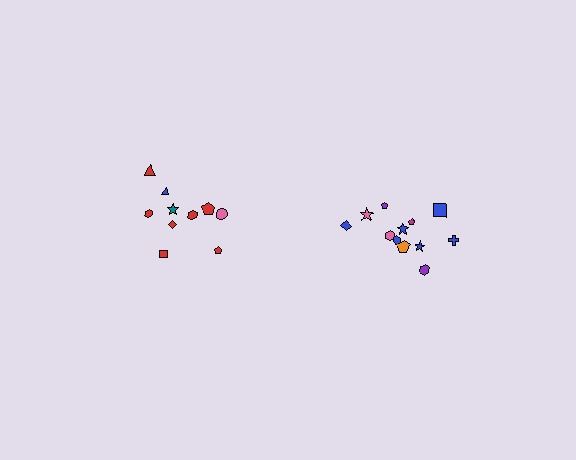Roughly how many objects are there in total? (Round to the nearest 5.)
Roughly 20 objects in total.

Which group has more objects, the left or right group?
The right group.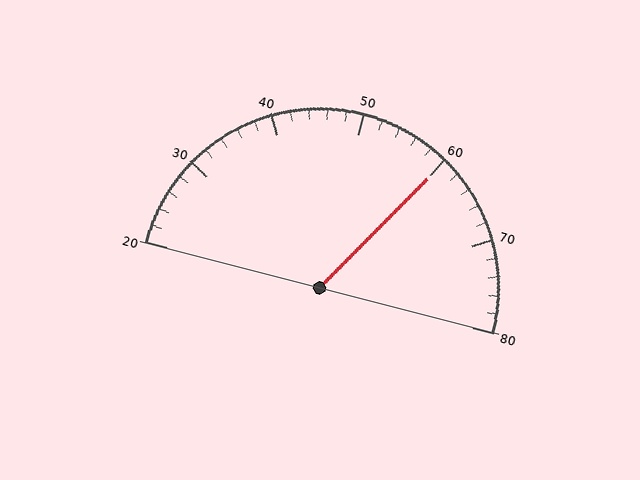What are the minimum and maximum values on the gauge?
The gauge ranges from 20 to 80.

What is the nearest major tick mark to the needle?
The nearest major tick mark is 60.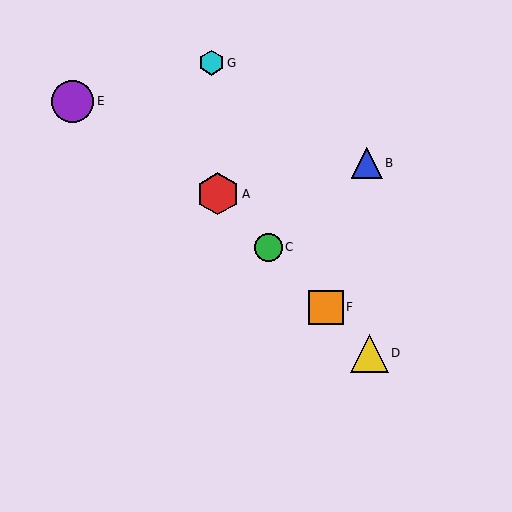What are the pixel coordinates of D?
Object D is at (369, 353).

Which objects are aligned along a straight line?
Objects A, C, D, F are aligned along a straight line.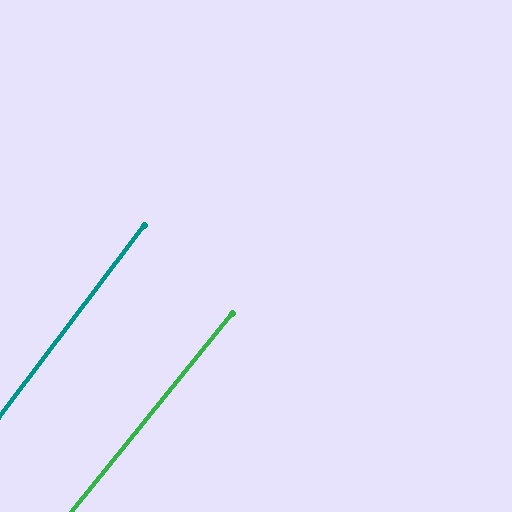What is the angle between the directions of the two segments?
Approximately 2 degrees.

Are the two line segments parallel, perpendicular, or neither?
Parallel — their directions differ by only 1.7°.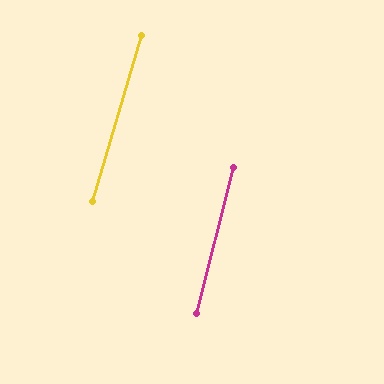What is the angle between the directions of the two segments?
Approximately 2 degrees.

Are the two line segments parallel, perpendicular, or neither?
Parallel — their directions differ by only 1.9°.